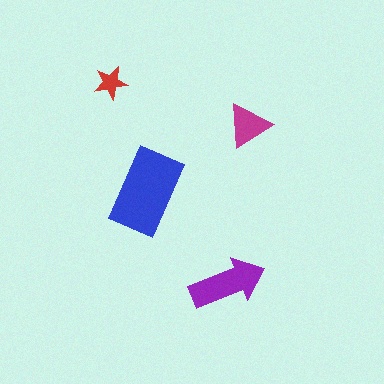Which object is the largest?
The blue rectangle.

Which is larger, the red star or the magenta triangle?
The magenta triangle.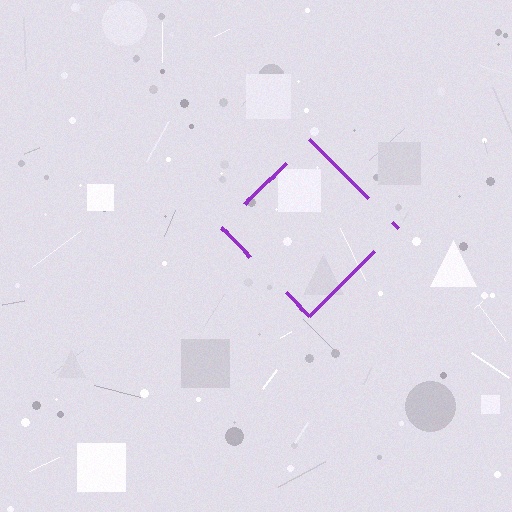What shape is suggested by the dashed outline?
The dashed outline suggests a diamond.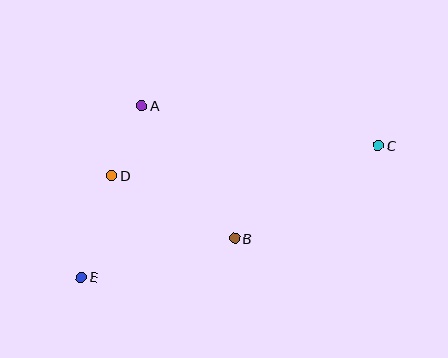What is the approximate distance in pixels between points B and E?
The distance between B and E is approximately 158 pixels.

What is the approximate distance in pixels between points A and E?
The distance between A and E is approximately 182 pixels.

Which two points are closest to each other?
Points A and D are closest to each other.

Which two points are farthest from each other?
Points C and E are farthest from each other.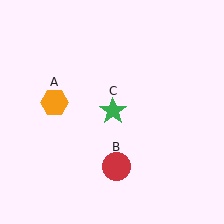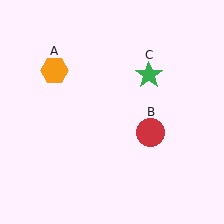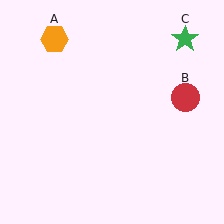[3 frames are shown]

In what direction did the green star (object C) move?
The green star (object C) moved up and to the right.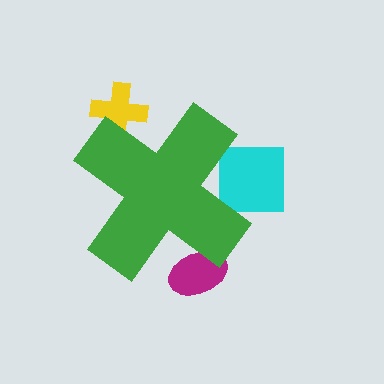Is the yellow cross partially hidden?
Yes, the yellow cross is partially hidden behind the green cross.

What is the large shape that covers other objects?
A green cross.